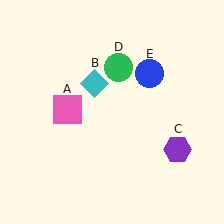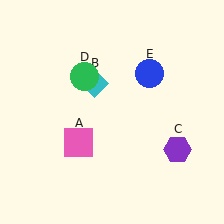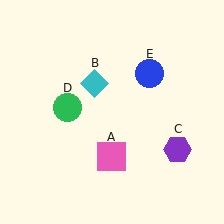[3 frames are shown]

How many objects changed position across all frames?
2 objects changed position: pink square (object A), green circle (object D).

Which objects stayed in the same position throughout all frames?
Cyan diamond (object B) and purple hexagon (object C) and blue circle (object E) remained stationary.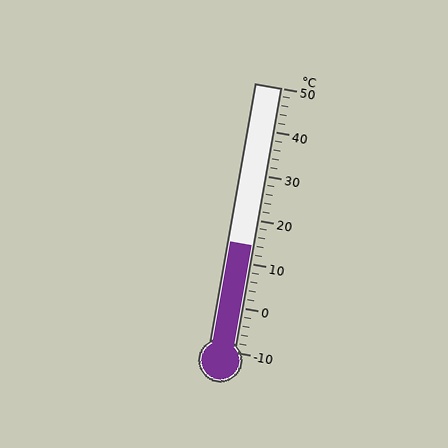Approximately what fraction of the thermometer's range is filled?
The thermometer is filled to approximately 40% of its range.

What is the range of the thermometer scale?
The thermometer scale ranges from -10°C to 50°C.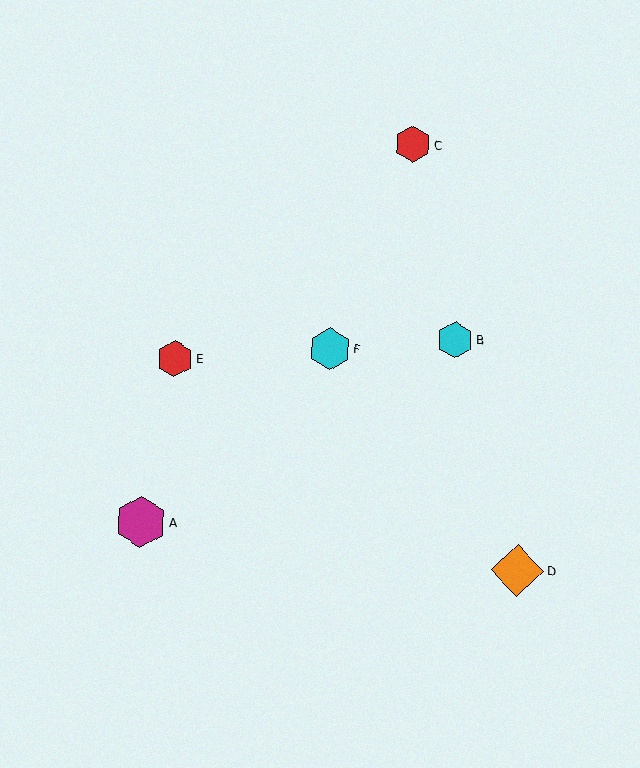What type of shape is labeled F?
Shape F is a cyan hexagon.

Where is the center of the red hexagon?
The center of the red hexagon is at (413, 144).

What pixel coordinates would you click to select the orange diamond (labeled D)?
Click at (517, 571) to select the orange diamond D.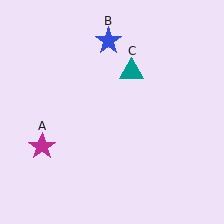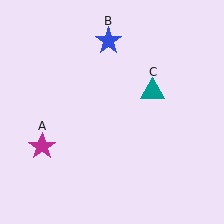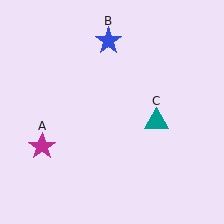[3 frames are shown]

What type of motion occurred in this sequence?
The teal triangle (object C) rotated clockwise around the center of the scene.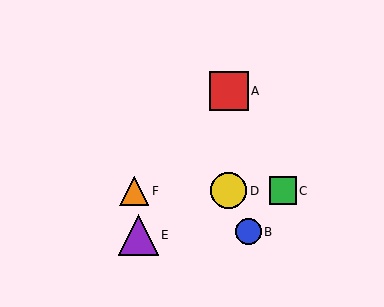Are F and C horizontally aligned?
Yes, both are at y≈191.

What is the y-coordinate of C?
Object C is at y≈191.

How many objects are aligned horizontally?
3 objects (C, D, F) are aligned horizontally.